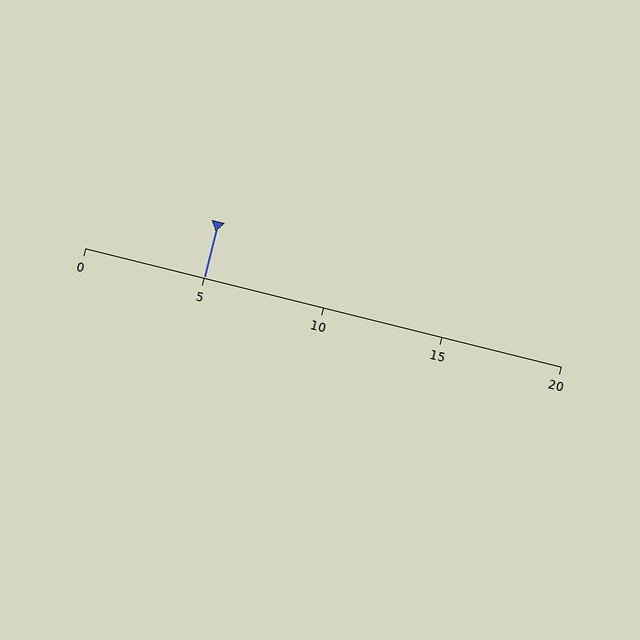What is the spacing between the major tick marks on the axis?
The major ticks are spaced 5 apart.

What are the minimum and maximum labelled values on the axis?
The axis runs from 0 to 20.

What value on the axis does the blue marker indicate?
The marker indicates approximately 5.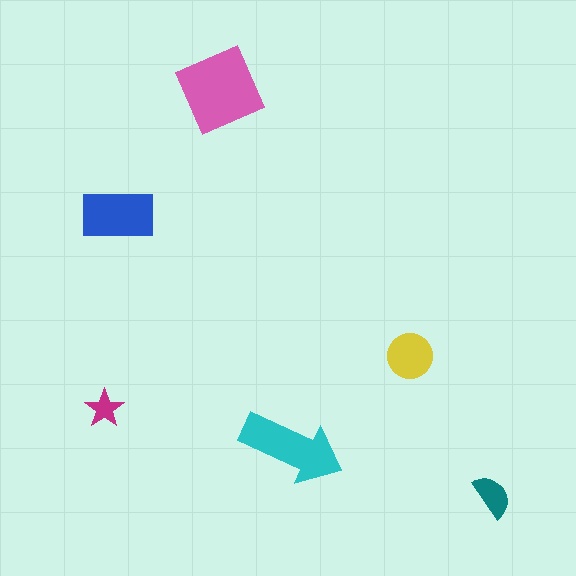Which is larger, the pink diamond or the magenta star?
The pink diamond.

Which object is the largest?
The pink diamond.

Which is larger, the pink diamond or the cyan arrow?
The pink diamond.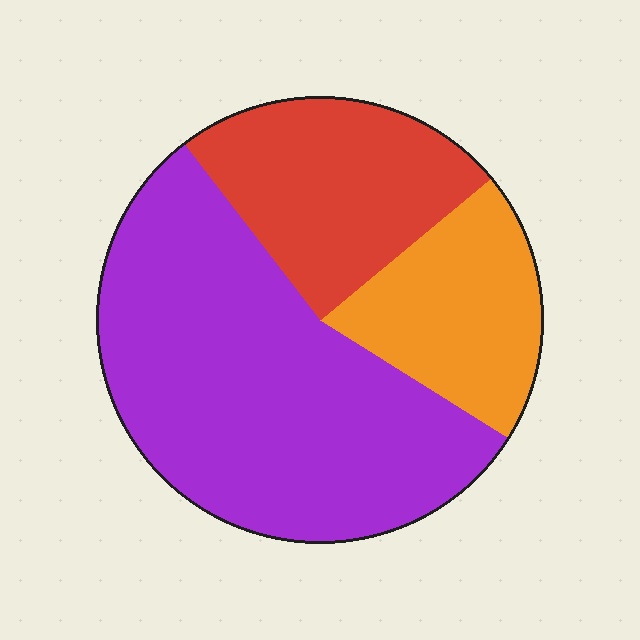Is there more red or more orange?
Red.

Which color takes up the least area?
Orange, at roughly 20%.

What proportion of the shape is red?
Red takes up about one quarter (1/4) of the shape.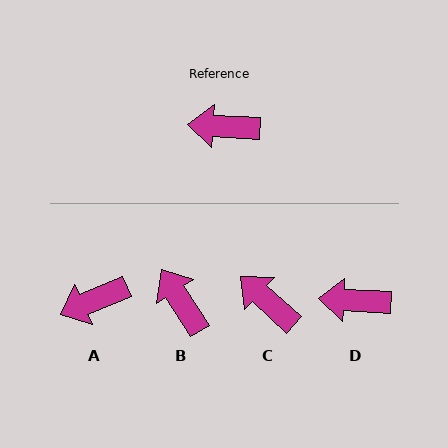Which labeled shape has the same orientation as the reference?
D.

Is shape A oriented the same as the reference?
No, it is off by about 27 degrees.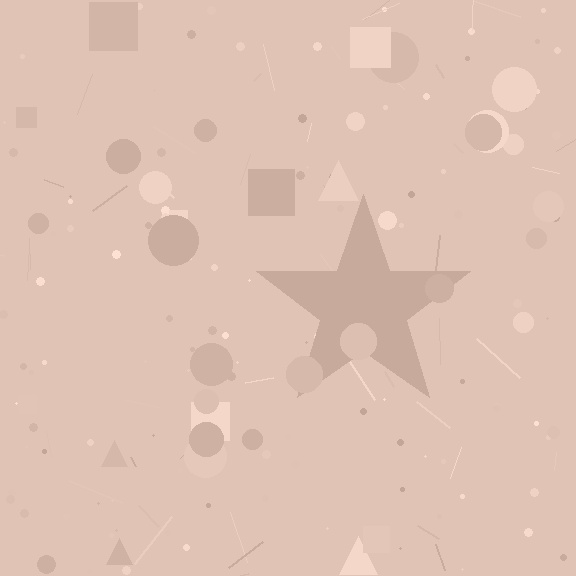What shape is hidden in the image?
A star is hidden in the image.